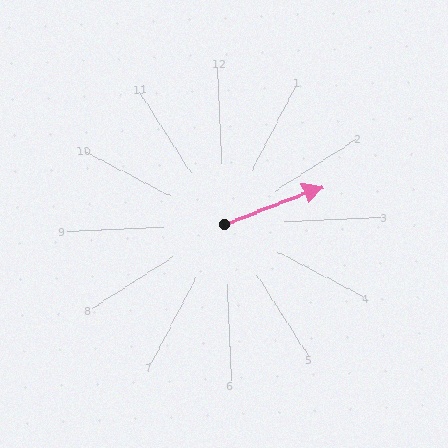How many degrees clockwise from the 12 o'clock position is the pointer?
Approximately 72 degrees.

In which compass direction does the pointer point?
East.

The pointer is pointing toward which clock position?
Roughly 2 o'clock.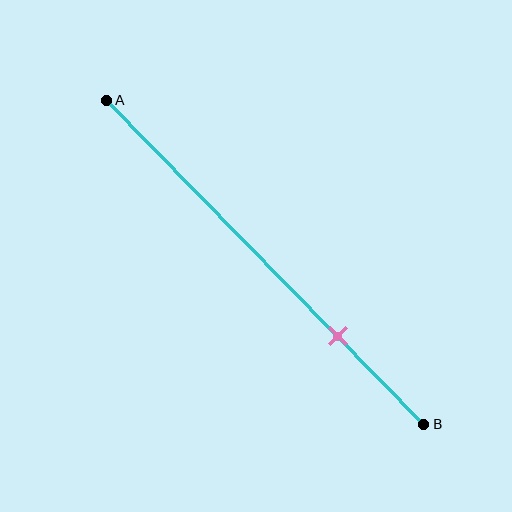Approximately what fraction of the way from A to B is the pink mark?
The pink mark is approximately 75% of the way from A to B.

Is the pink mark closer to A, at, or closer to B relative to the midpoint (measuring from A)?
The pink mark is closer to point B than the midpoint of segment AB.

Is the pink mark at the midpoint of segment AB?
No, the mark is at about 75% from A, not at the 50% midpoint.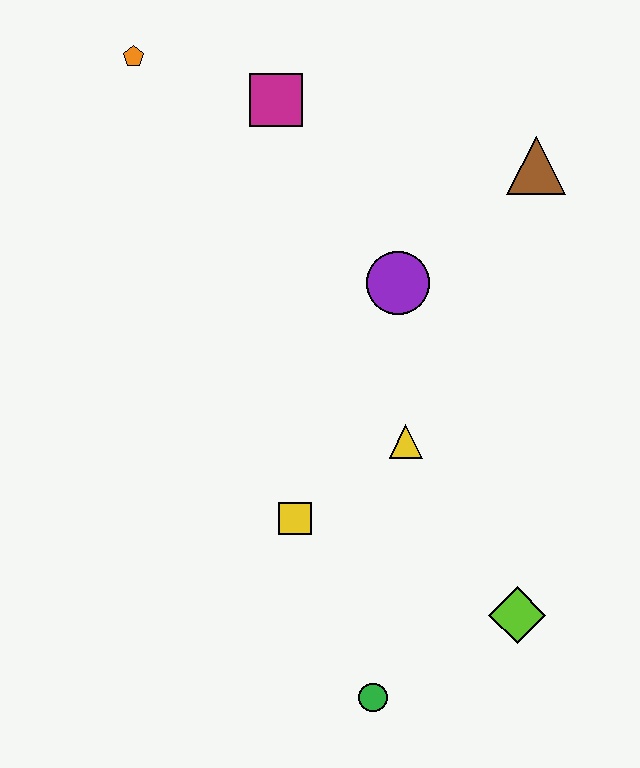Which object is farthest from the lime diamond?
The orange pentagon is farthest from the lime diamond.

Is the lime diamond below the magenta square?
Yes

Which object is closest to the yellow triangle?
The yellow square is closest to the yellow triangle.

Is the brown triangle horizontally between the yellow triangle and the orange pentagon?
No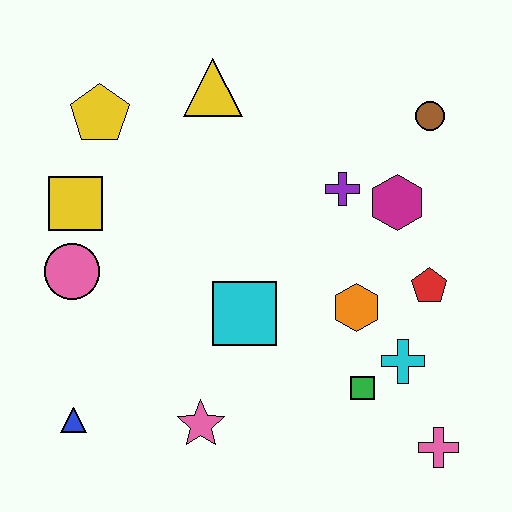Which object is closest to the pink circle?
The yellow square is closest to the pink circle.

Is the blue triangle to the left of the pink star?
Yes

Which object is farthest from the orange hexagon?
The yellow pentagon is farthest from the orange hexagon.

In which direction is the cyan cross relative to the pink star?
The cyan cross is to the right of the pink star.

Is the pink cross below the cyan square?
Yes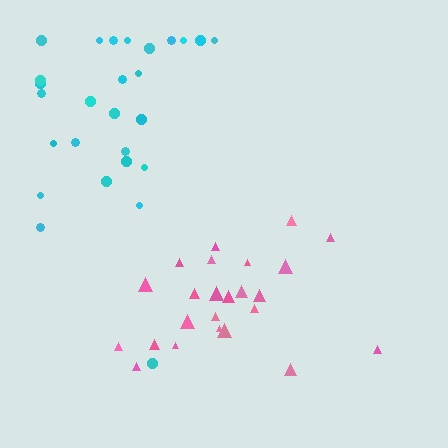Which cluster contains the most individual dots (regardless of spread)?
Cyan (27).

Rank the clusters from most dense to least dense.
pink, cyan.